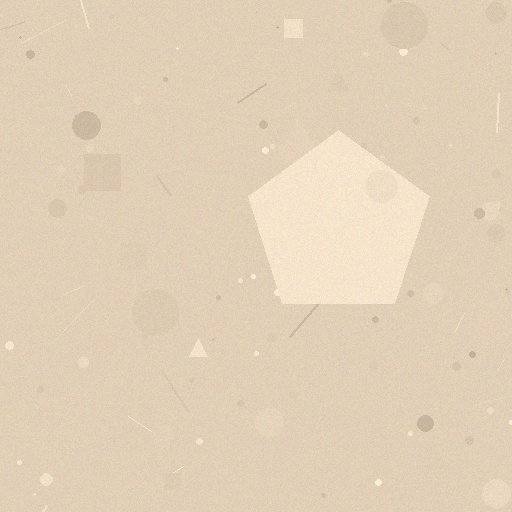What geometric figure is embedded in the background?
A pentagon is embedded in the background.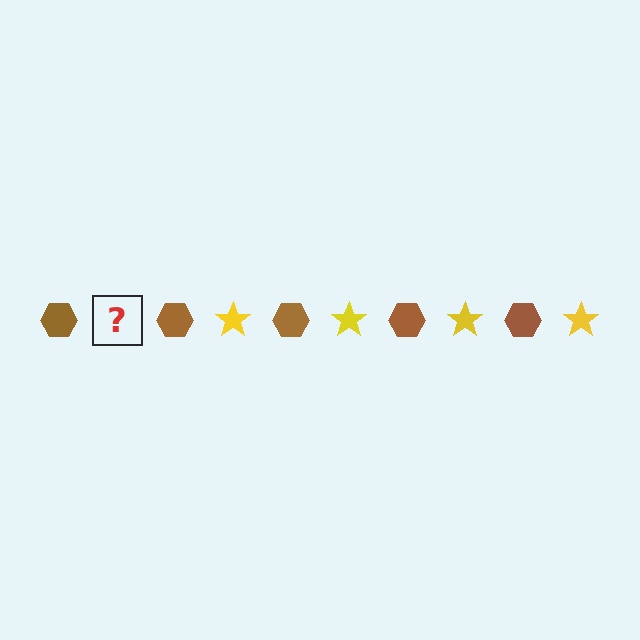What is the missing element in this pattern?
The missing element is a yellow star.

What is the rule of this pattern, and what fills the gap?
The rule is that the pattern alternates between brown hexagon and yellow star. The gap should be filled with a yellow star.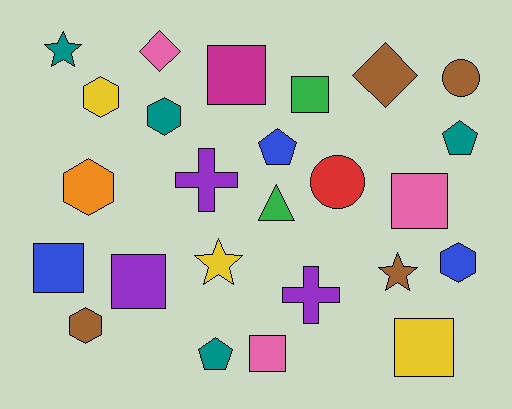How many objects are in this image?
There are 25 objects.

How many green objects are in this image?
There are 2 green objects.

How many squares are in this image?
There are 7 squares.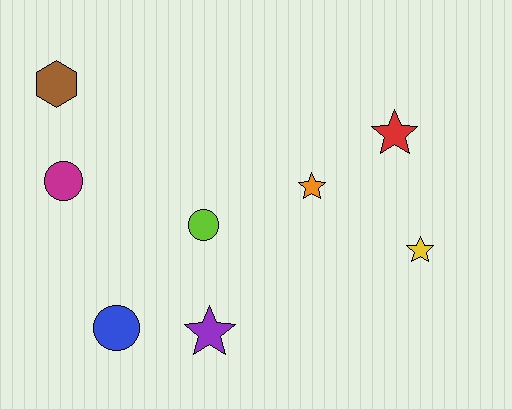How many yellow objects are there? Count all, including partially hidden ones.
There is 1 yellow object.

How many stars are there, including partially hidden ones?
There are 4 stars.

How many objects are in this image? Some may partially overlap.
There are 8 objects.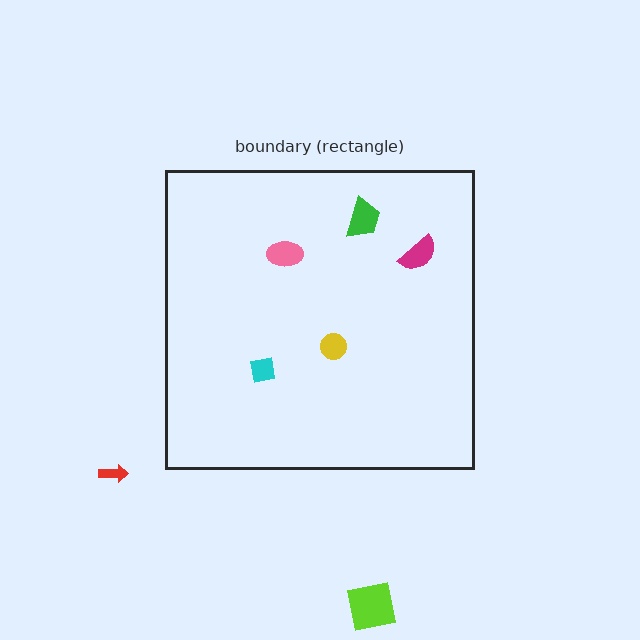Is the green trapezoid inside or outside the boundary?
Inside.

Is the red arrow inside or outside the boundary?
Outside.